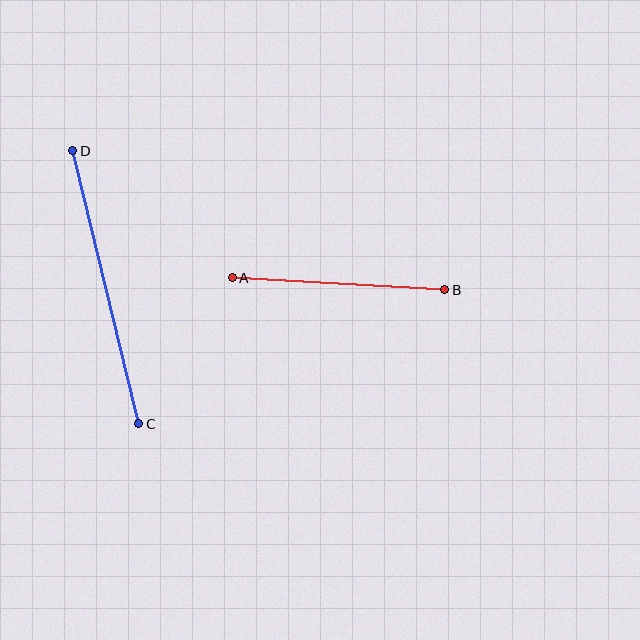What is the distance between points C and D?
The distance is approximately 281 pixels.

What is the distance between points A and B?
The distance is approximately 213 pixels.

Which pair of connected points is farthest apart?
Points C and D are farthest apart.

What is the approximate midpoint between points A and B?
The midpoint is at approximately (338, 284) pixels.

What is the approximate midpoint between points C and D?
The midpoint is at approximately (106, 287) pixels.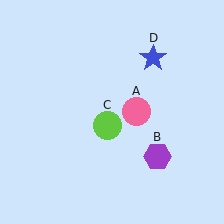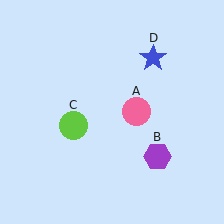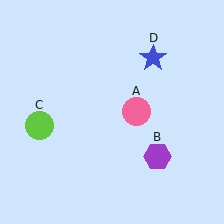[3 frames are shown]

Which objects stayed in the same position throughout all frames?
Pink circle (object A) and purple hexagon (object B) and blue star (object D) remained stationary.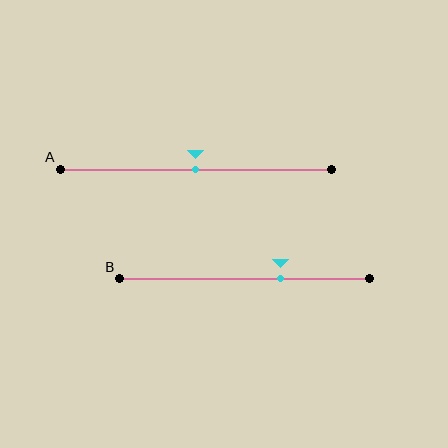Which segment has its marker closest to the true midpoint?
Segment A has its marker closest to the true midpoint.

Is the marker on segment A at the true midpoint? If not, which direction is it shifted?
Yes, the marker on segment A is at the true midpoint.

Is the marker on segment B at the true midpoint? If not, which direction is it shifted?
No, the marker on segment B is shifted to the right by about 15% of the segment length.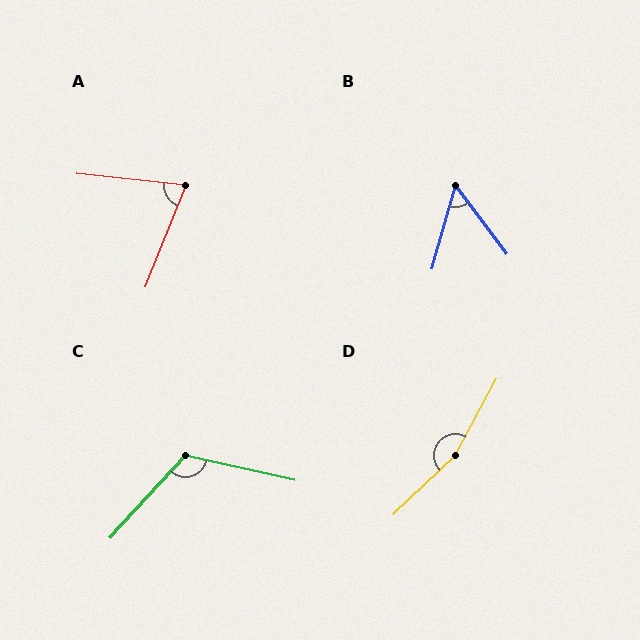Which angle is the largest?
D, at approximately 162 degrees.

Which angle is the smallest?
B, at approximately 52 degrees.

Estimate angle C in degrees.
Approximately 120 degrees.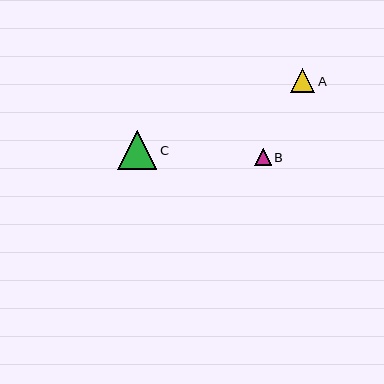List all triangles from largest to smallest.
From largest to smallest: C, A, B.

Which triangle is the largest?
Triangle C is the largest with a size of approximately 39 pixels.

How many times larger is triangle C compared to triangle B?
Triangle C is approximately 2.4 times the size of triangle B.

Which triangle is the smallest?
Triangle B is the smallest with a size of approximately 16 pixels.